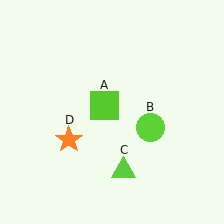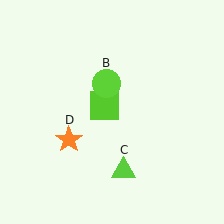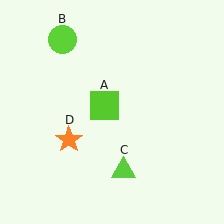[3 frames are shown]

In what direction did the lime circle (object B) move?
The lime circle (object B) moved up and to the left.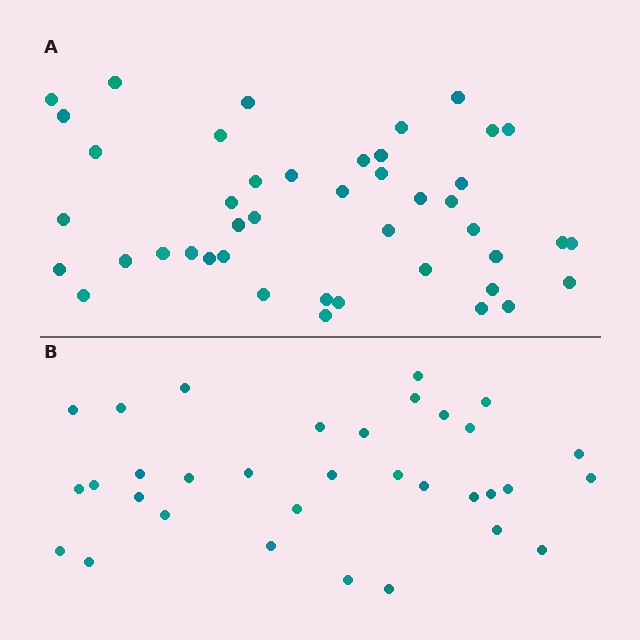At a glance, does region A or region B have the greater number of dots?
Region A (the top region) has more dots.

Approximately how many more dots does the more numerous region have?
Region A has roughly 12 or so more dots than region B.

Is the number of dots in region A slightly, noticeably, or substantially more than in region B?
Region A has noticeably more, but not dramatically so. The ratio is roughly 1.3 to 1.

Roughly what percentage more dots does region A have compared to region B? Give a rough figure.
About 35% more.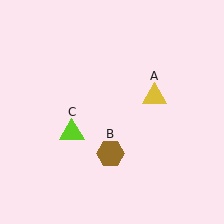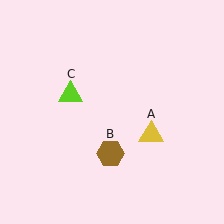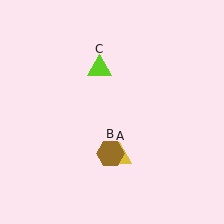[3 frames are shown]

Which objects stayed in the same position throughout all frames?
Brown hexagon (object B) remained stationary.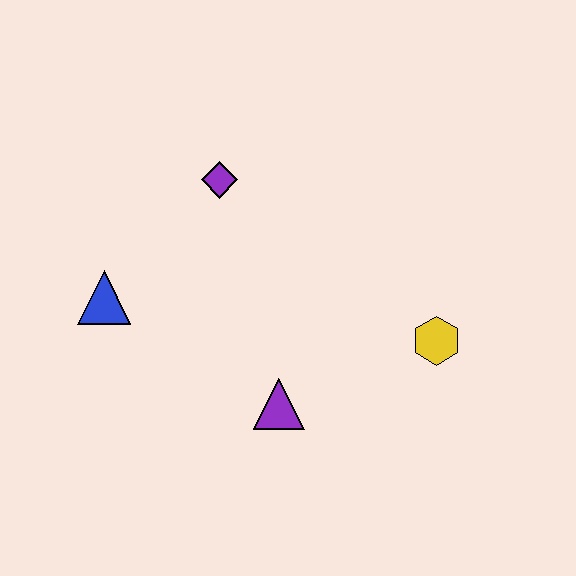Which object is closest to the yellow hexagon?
The purple triangle is closest to the yellow hexagon.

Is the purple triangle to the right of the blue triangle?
Yes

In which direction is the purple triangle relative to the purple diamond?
The purple triangle is below the purple diamond.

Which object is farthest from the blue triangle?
The yellow hexagon is farthest from the blue triangle.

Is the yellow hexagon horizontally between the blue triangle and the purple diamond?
No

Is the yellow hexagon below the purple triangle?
No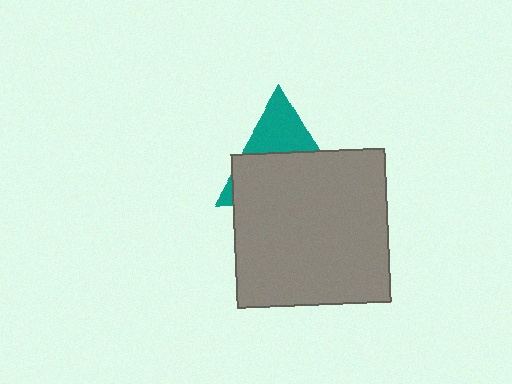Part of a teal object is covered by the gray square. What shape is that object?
It is a triangle.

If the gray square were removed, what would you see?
You would see the complete teal triangle.